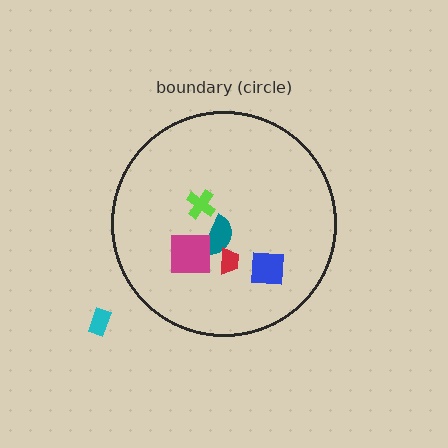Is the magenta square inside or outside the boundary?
Inside.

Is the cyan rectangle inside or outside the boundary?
Outside.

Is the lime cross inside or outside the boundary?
Inside.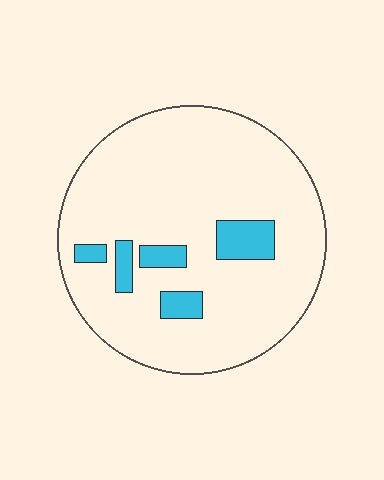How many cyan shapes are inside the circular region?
5.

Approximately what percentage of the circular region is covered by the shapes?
Approximately 10%.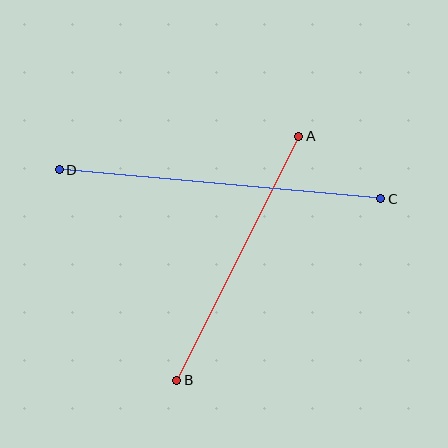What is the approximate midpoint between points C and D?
The midpoint is at approximately (220, 184) pixels.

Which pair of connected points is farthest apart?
Points C and D are farthest apart.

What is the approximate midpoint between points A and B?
The midpoint is at approximately (238, 258) pixels.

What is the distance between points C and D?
The distance is approximately 323 pixels.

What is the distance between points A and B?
The distance is approximately 273 pixels.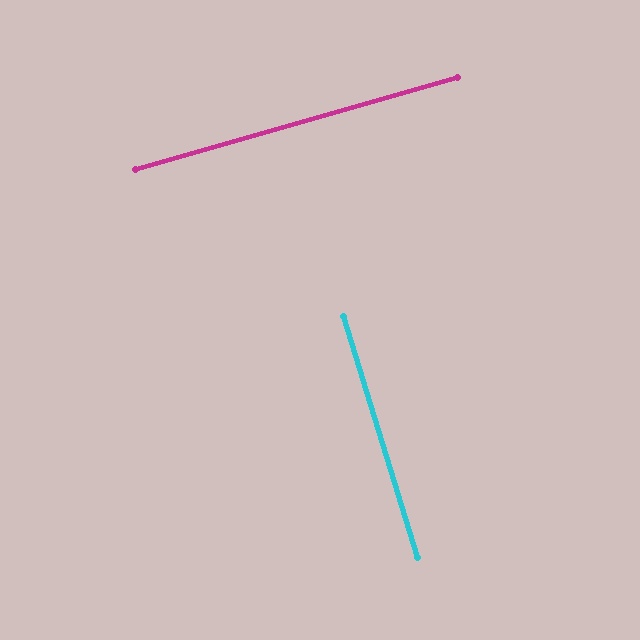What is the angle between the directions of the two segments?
Approximately 89 degrees.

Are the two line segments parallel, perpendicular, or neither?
Perpendicular — they meet at approximately 89°.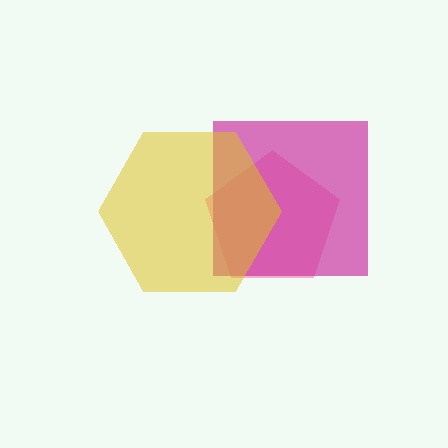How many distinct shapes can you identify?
There are 3 distinct shapes: a pink pentagon, a magenta square, a yellow hexagon.